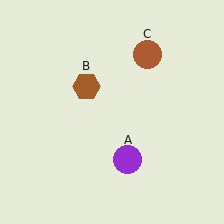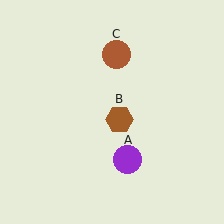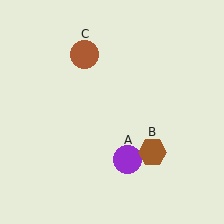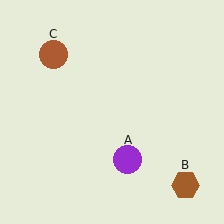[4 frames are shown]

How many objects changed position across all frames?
2 objects changed position: brown hexagon (object B), brown circle (object C).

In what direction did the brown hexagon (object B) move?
The brown hexagon (object B) moved down and to the right.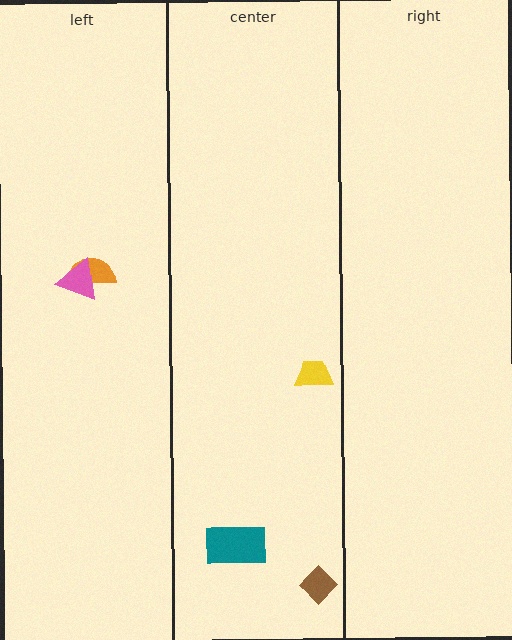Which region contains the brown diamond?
The center region.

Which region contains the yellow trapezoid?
The center region.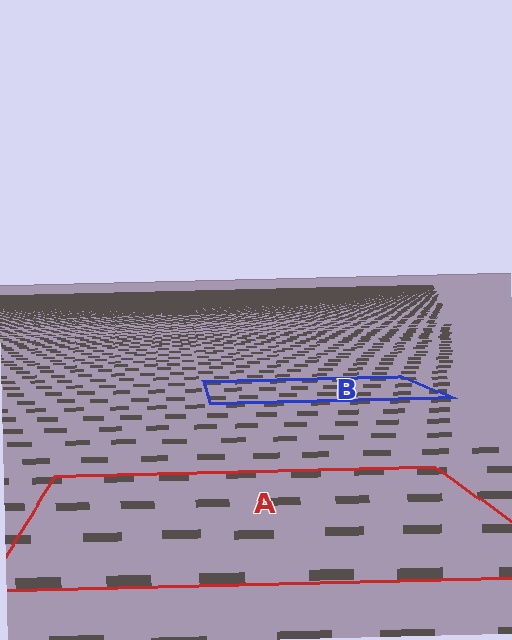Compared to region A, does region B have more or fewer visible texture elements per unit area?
Region B has more texture elements per unit area — they are packed more densely because it is farther away.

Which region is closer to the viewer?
Region A is closer. The texture elements there are larger and more spread out.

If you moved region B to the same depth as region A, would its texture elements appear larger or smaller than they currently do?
They would appear larger. At a closer depth, the same texture elements are projected at a bigger on-screen size.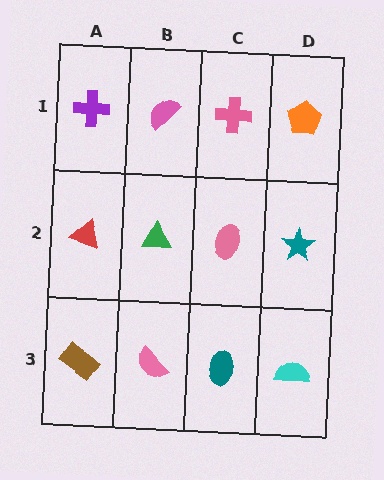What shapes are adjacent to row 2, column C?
A pink cross (row 1, column C), a teal ellipse (row 3, column C), a green triangle (row 2, column B), a teal star (row 2, column D).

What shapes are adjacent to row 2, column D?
An orange pentagon (row 1, column D), a cyan semicircle (row 3, column D), a pink ellipse (row 2, column C).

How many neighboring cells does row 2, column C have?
4.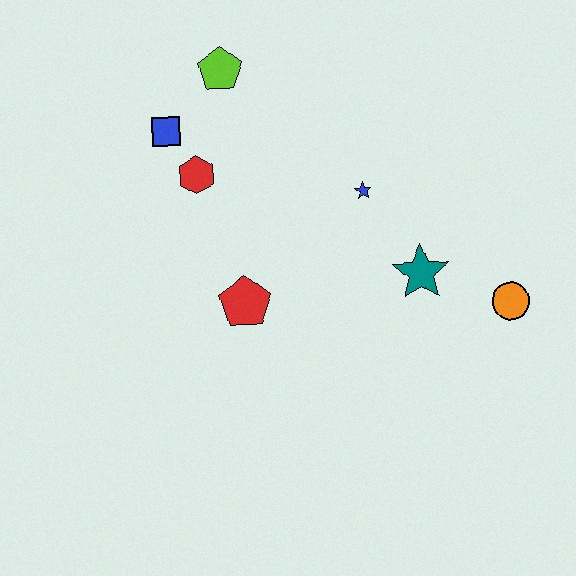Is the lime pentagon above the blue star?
Yes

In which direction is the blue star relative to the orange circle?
The blue star is to the left of the orange circle.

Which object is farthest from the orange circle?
The blue square is farthest from the orange circle.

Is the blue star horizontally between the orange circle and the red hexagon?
Yes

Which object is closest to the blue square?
The red hexagon is closest to the blue square.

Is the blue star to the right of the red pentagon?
Yes